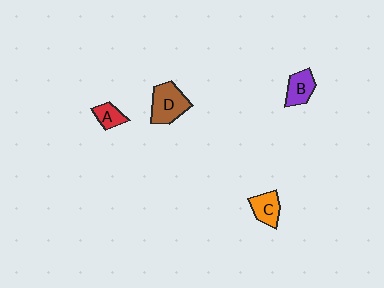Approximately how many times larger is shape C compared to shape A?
Approximately 1.4 times.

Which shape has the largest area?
Shape D (brown).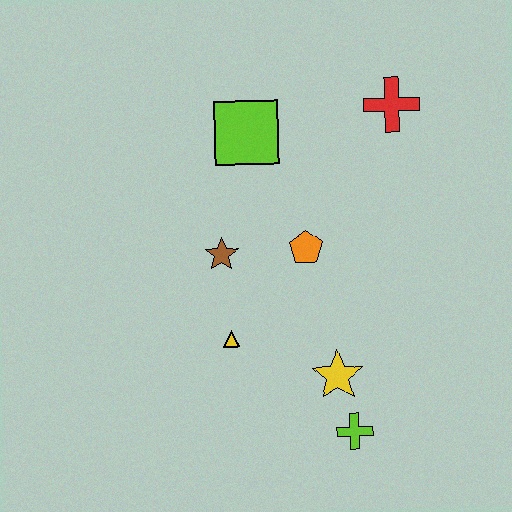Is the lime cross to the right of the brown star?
Yes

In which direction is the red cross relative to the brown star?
The red cross is to the right of the brown star.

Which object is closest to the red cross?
The lime square is closest to the red cross.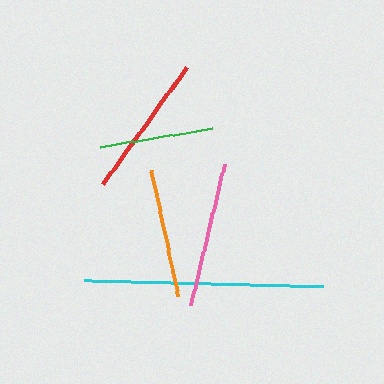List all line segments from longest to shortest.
From longest to shortest: cyan, pink, red, orange, green.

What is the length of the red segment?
The red segment is approximately 144 pixels long.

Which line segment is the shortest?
The green line is the shortest at approximately 114 pixels.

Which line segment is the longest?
The cyan line is the longest at approximately 239 pixels.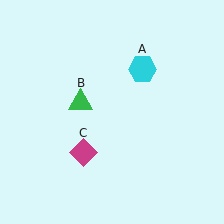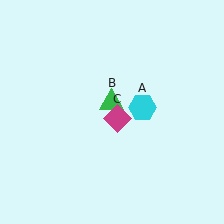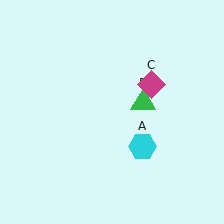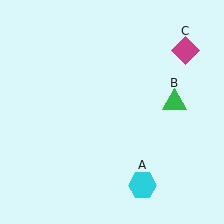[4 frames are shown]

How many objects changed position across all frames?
3 objects changed position: cyan hexagon (object A), green triangle (object B), magenta diamond (object C).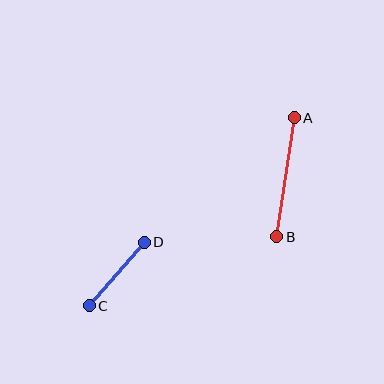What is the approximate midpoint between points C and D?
The midpoint is at approximately (117, 274) pixels.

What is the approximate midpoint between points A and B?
The midpoint is at approximately (286, 177) pixels.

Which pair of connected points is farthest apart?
Points A and B are farthest apart.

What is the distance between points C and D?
The distance is approximately 84 pixels.